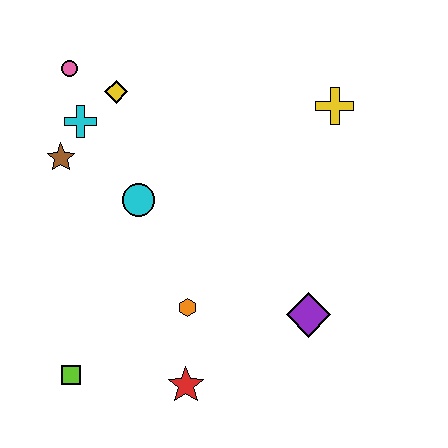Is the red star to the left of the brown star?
No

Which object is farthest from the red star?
The pink circle is farthest from the red star.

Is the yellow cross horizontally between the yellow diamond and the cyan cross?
No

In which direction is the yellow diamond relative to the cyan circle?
The yellow diamond is above the cyan circle.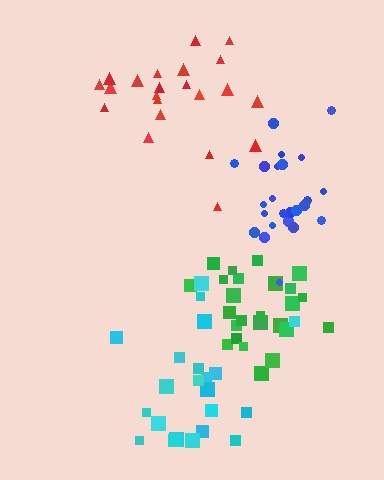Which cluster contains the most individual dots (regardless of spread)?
Green (26).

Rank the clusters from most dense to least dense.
blue, green, red, cyan.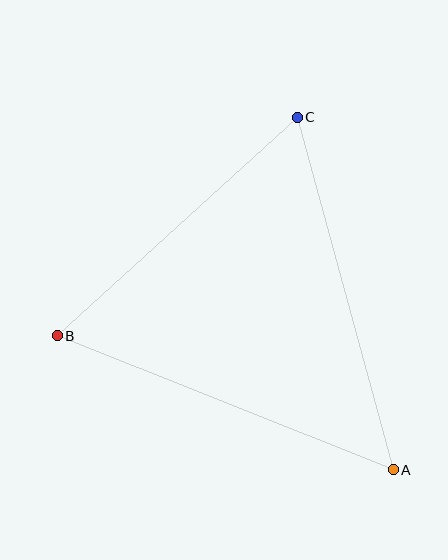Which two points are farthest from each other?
Points A and C are farthest from each other.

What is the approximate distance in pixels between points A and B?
The distance between A and B is approximately 362 pixels.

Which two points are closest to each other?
Points B and C are closest to each other.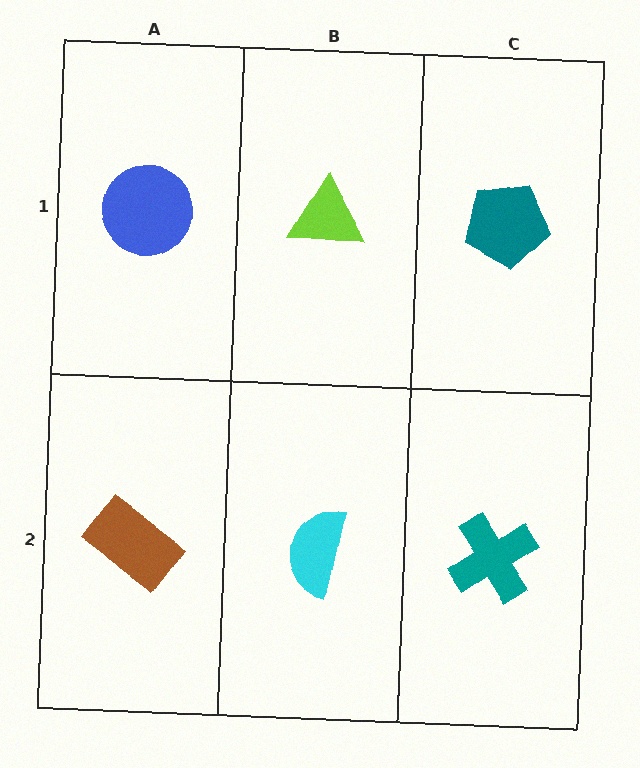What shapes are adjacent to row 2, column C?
A teal pentagon (row 1, column C), a cyan semicircle (row 2, column B).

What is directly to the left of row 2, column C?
A cyan semicircle.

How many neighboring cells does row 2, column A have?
2.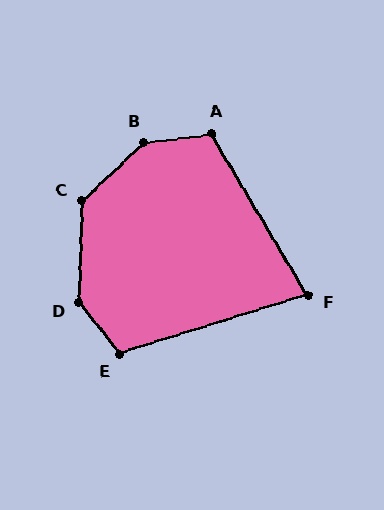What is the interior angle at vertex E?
Approximately 111 degrees (obtuse).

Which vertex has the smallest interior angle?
F, at approximately 76 degrees.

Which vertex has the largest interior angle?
B, at approximately 143 degrees.